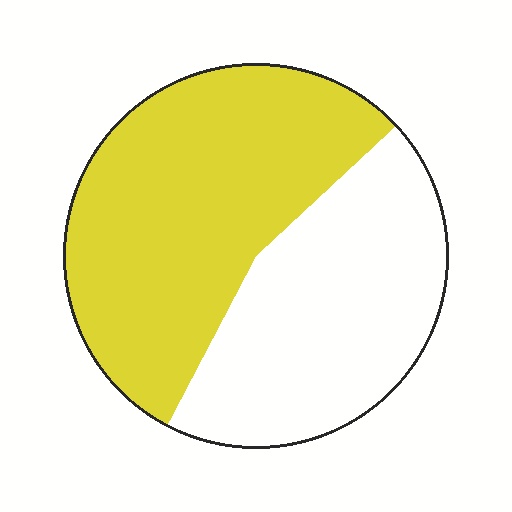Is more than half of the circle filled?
Yes.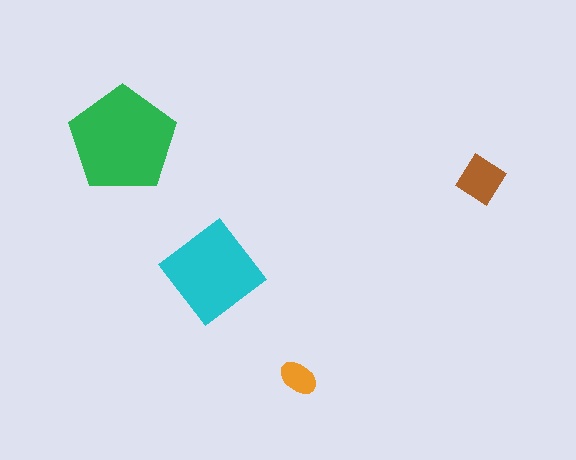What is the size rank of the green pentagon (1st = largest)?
1st.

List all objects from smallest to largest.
The orange ellipse, the brown diamond, the cyan diamond, the green pentagon.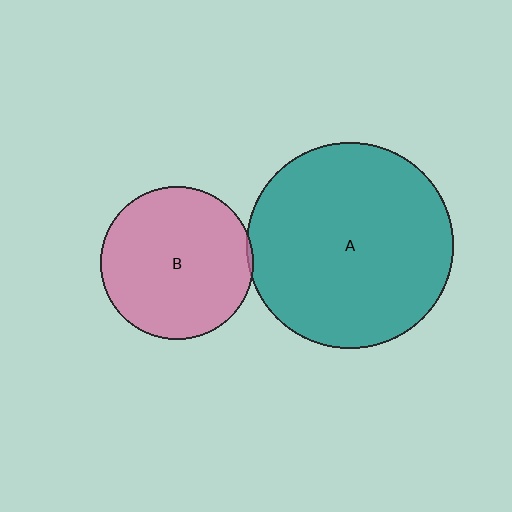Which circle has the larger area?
Circle A (teal).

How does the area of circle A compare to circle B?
Approximately 1.8 times.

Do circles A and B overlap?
Yes.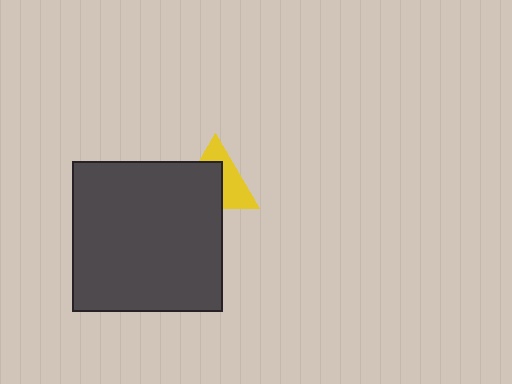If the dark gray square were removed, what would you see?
You would see the complete yellow triangle.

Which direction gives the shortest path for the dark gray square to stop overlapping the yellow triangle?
Moving toward the lower-left gives the shortest separation.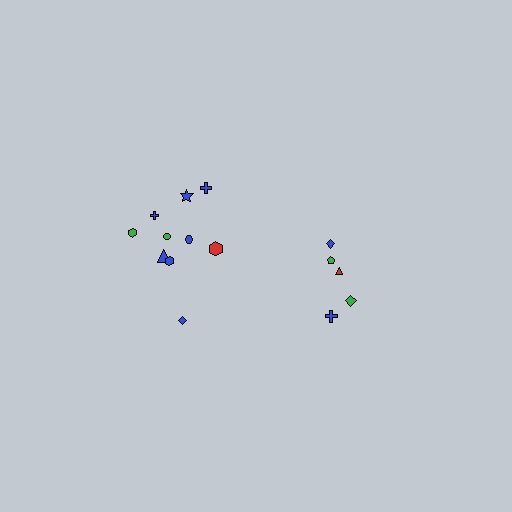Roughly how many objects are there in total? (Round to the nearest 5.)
Roughly 15 objects in total.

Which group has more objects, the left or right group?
The left group.